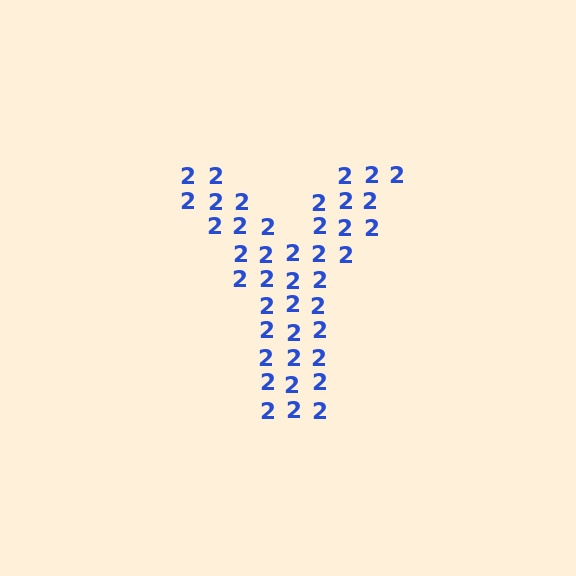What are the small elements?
The small elements are digit 2's.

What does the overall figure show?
The overall figure shows the letter Y.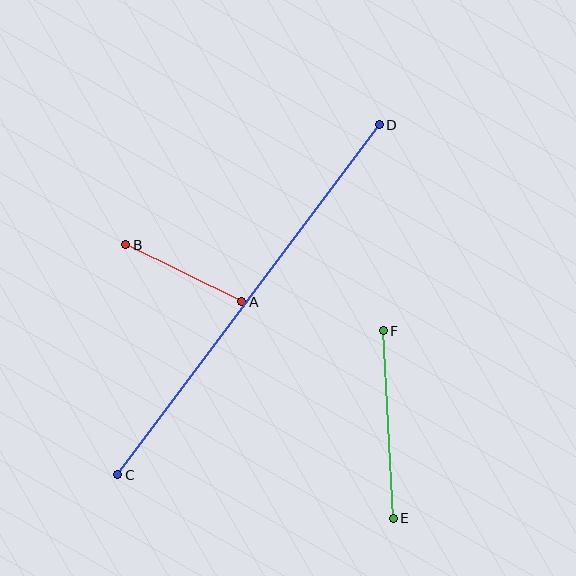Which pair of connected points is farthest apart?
Points C and D are farthest apart.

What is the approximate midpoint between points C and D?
The midpoint is at approximately (248, 300) pixels.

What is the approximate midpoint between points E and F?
The midpoint is at approximately (388, 425) pixels.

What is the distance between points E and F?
The distance is approximately 188 pixels.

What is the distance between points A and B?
The distance is approximately 129 pixels.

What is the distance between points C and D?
The distance is approximately 437 pixels.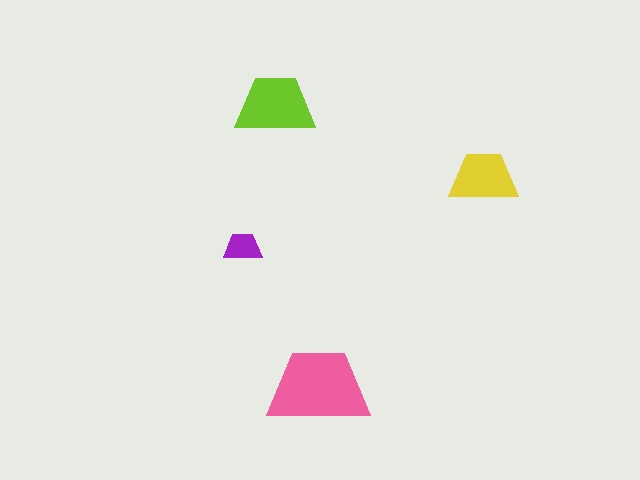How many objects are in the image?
There are 4 objects in the image.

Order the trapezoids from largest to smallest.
the pink one, the lime one, the yellow one, the purple one.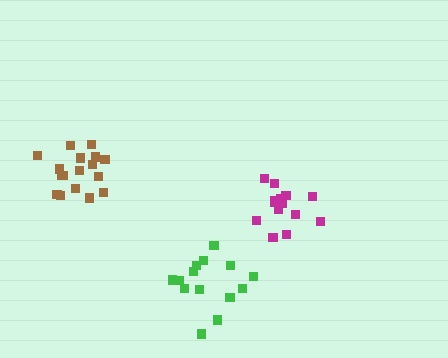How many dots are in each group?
Group 1: 14 dots, Group 2: 17 dots, Group 3: 14 dots (45 total).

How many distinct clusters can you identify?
There are 3 distinct clusters.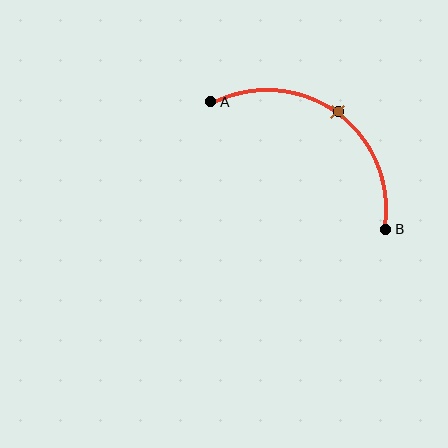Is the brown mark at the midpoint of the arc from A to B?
Yes. The brown mark lies on the arc at equal arc-length from both A and B — it is the arc midpoint.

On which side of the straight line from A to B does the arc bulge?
The arc bulges above and to the right of the straight line connecting A and B.